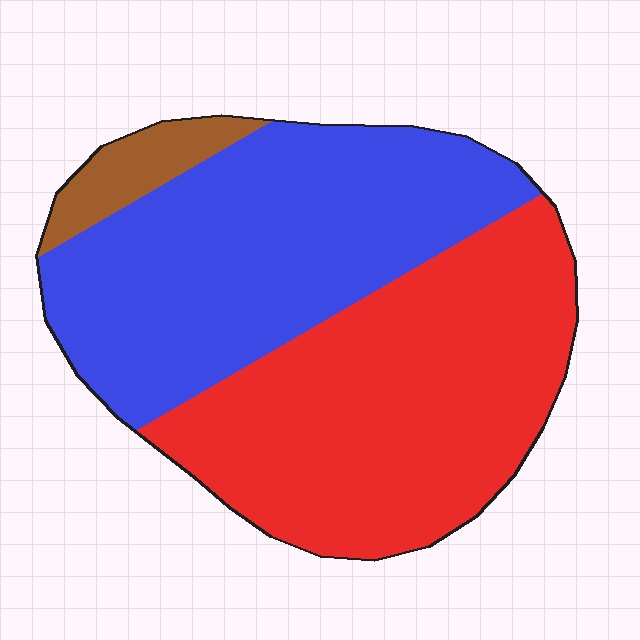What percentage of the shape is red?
Red covers around 50% of the shape.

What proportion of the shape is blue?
Blue covers 45% of the shape.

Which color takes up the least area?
Brown, at roughly 5%.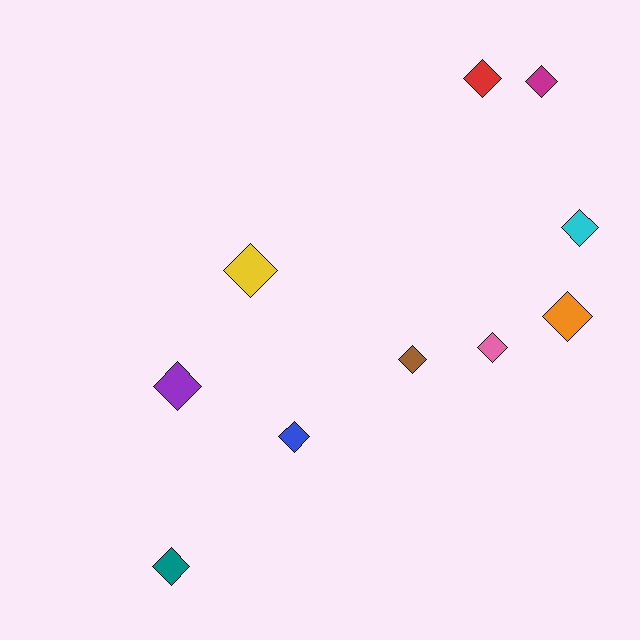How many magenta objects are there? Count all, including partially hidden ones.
There is 1 magenta object.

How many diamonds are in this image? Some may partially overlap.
There are 10 diamonds.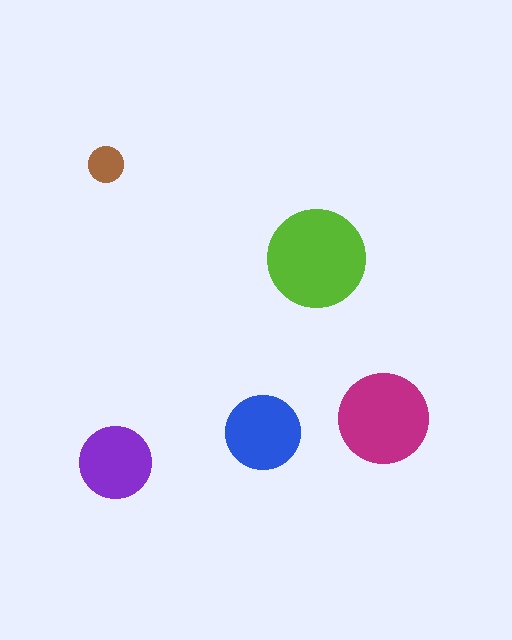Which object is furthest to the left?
The brown circle is leftmost.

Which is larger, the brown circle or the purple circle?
The purple one.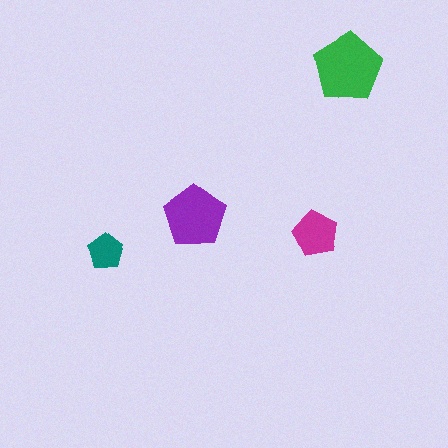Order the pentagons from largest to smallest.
the green one, the purple one, the magenta one, the teal one.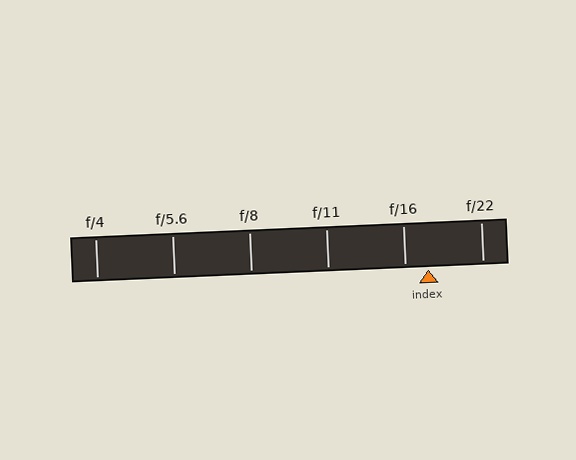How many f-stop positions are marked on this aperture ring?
There are 6 f-stop positions marked.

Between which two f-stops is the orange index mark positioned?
The index mark is between f/16 and f/22.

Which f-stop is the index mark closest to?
The index mark is closest to f/16.